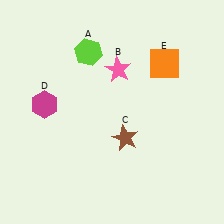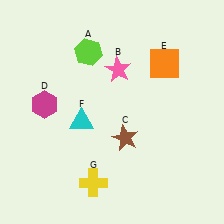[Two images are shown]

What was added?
A cyan triangle (F), a yellow cross (G) were added in Image 2.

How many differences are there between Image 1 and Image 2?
There are 2 differences between the two images.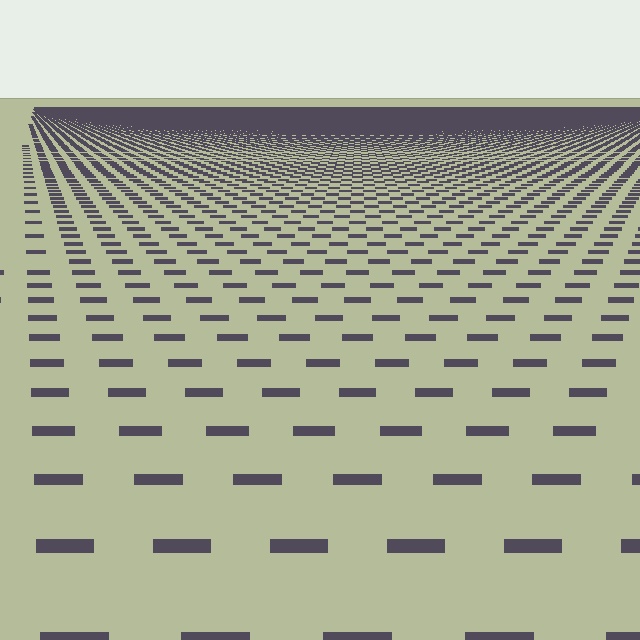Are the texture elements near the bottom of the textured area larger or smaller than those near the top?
Larger. Near the bottom, elements are closer to the viewer and appear at a bigger on-screen size.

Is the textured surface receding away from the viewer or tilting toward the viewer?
The surface is receding away from the viewer. Texture elements get smaller and denser toward the top.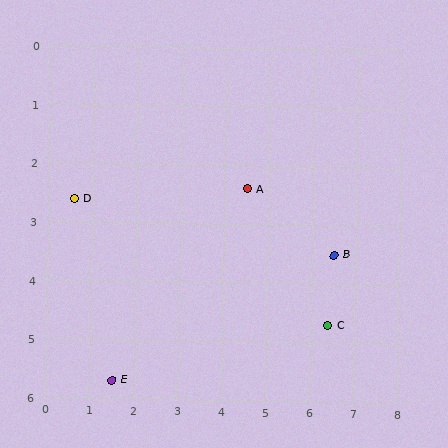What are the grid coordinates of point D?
Point D is at approximately (0.6, 2.6).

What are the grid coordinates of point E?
Point E is at approximately (1.5, 5.7).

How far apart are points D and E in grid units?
Points D and E are about 3.2 grid units apart.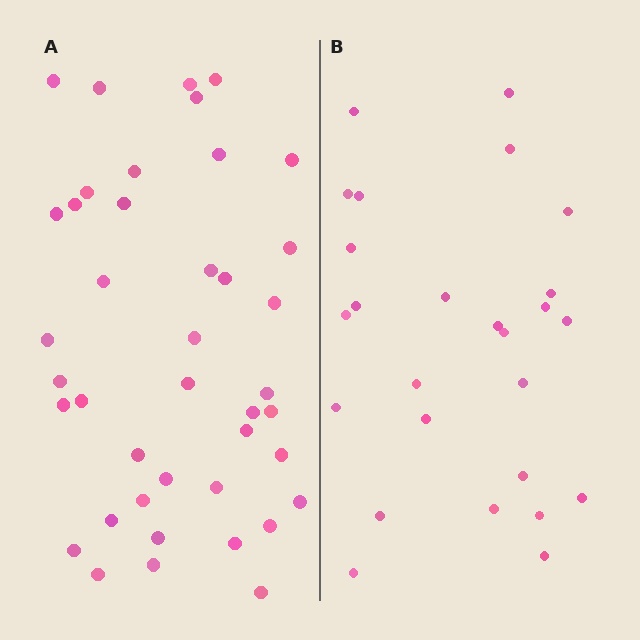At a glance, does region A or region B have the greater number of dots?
Region A (the left region) has more dots.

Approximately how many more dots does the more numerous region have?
Region A has approximately 15 more dots than region B.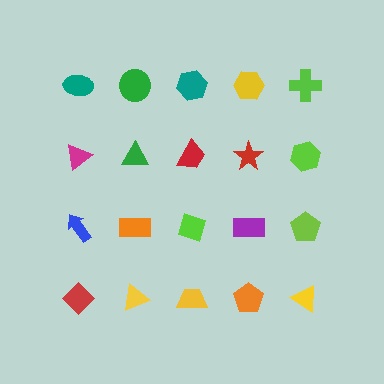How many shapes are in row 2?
5 shapes.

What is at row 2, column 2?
A green triangle.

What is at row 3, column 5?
A lime pentagon.